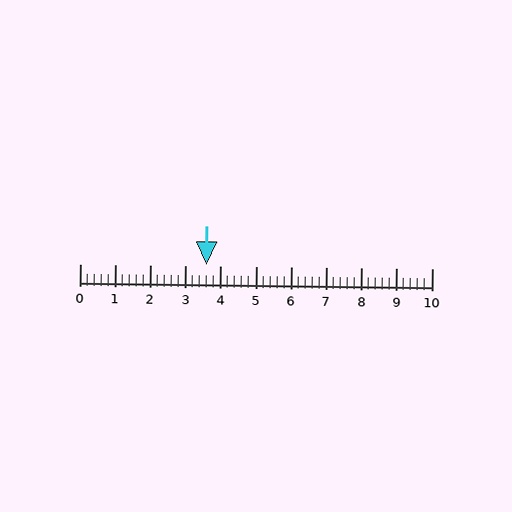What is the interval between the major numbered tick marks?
The major tick marks are spaced 1 units apart.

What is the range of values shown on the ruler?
The ruler shows values from 0 to 10.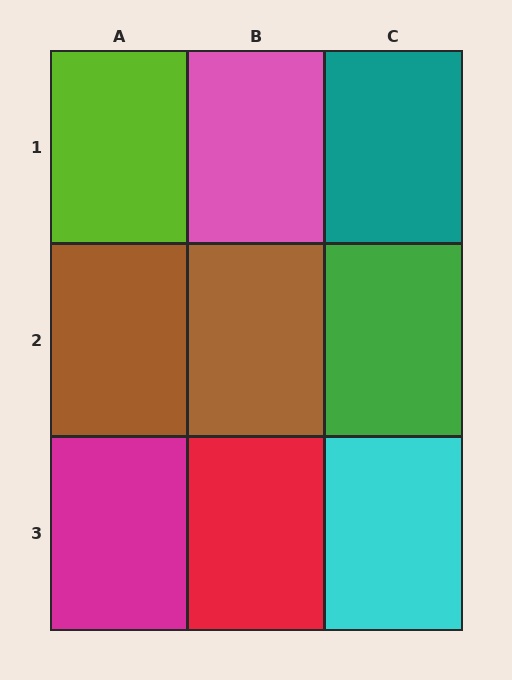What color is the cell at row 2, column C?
Green.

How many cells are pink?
1 cell is pink.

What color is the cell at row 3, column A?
Magenta.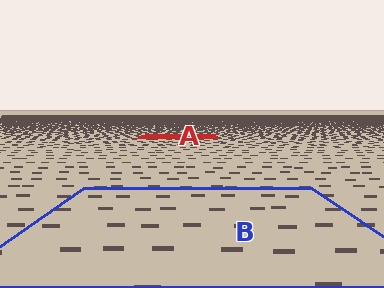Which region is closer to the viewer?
Region B is closer. The texture elements there are larger and more spread out.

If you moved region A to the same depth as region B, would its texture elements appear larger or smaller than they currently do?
They would appear larger. At a closer depth, the same texture elements are projected at a bigger on-screen size.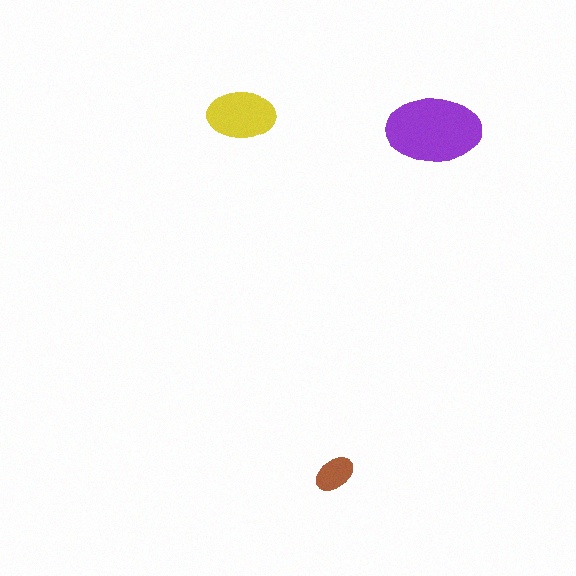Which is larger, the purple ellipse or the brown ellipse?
The purple one.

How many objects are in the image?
There are 3 objects in the image.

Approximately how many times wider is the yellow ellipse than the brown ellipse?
About 1.5 times wider.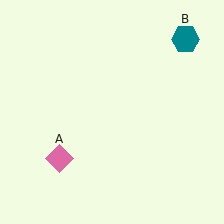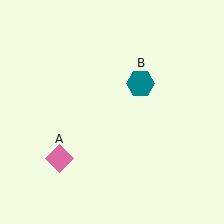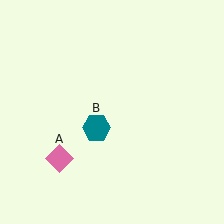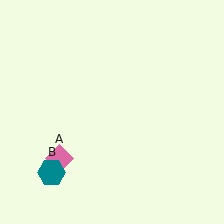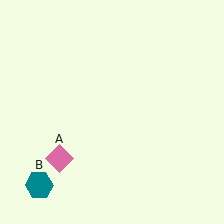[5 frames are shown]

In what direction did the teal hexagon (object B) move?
The teal hexagon (object B) moved down and to the left.